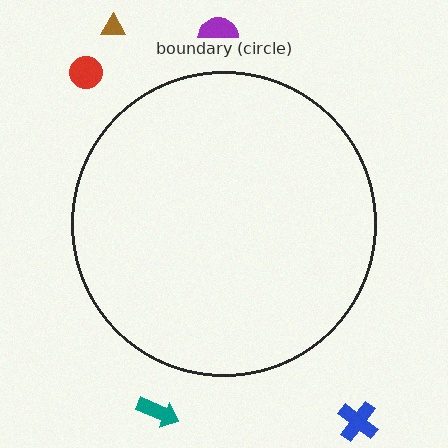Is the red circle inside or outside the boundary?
Outside.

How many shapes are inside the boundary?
0 inside, 5 outside.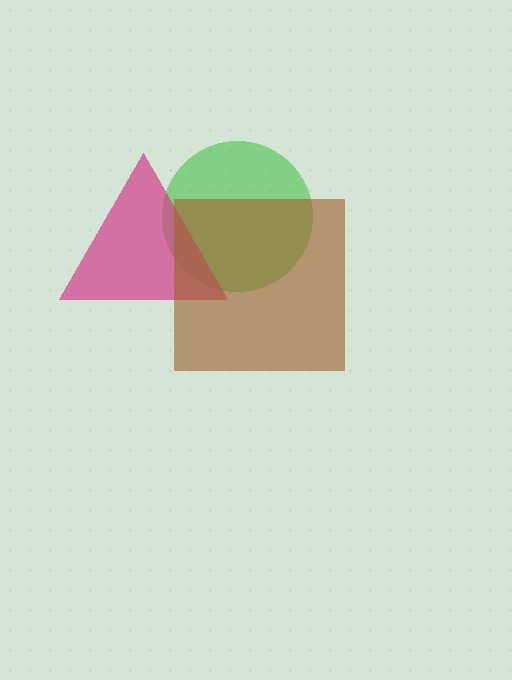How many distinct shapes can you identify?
There are 3 distinct shapes: a green circle, a magenta triangle, a brown square.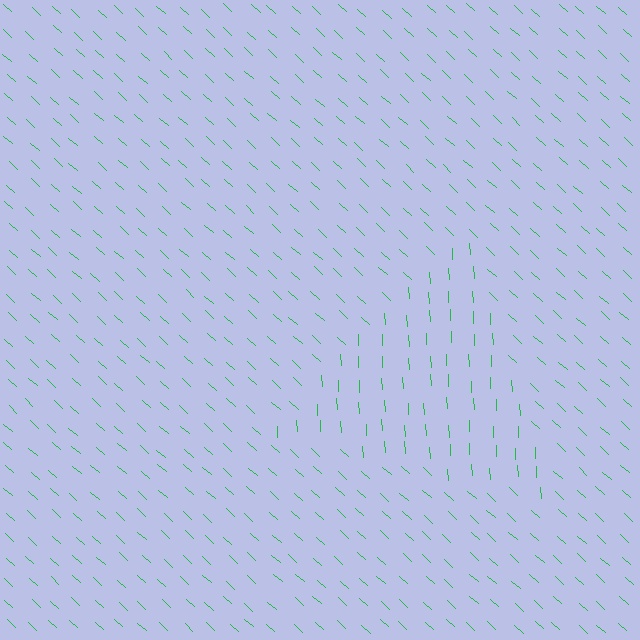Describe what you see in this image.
The image is filled with small green line segments. A triangle region in the image has lines oriented differently from the surrounding lines, creating a visible texture boundary.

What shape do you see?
I see a triangle.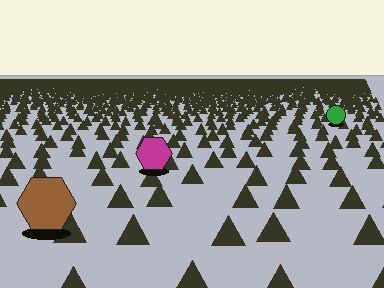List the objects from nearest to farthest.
From nearest to farthest: the brown hexagon, the magenta hexagon, the green circle.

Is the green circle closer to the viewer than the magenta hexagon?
No. The magenta hexagon is closer — you can tell from the texture gradient: the ground texture is coarser near it.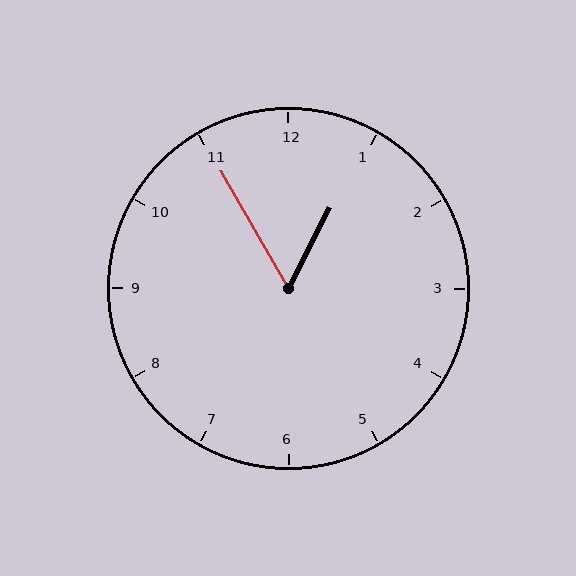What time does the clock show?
12:55.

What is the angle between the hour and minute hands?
Approximately 58 degrees.